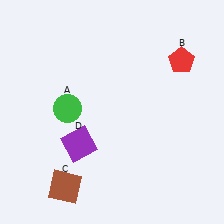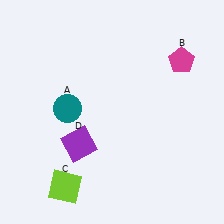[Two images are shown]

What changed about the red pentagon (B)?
In Image 1, B is red. In Image 2, it changed to magenta.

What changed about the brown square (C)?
In Image 1, C is brown. In Image 2, it changed to lime.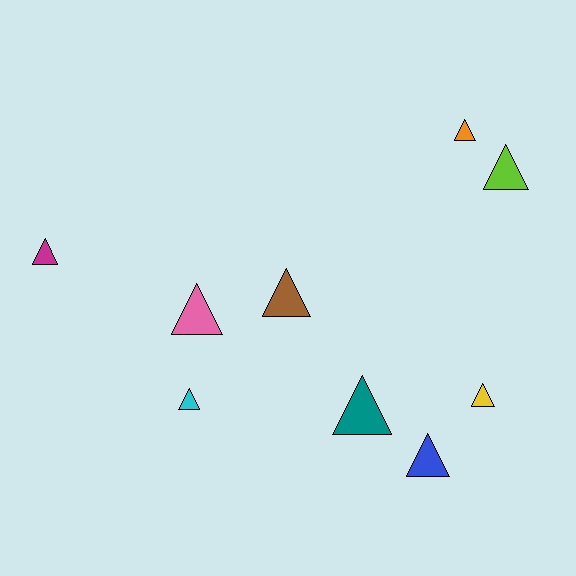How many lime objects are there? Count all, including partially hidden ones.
There is 1 lime object.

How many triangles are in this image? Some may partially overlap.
There are 9 triangles.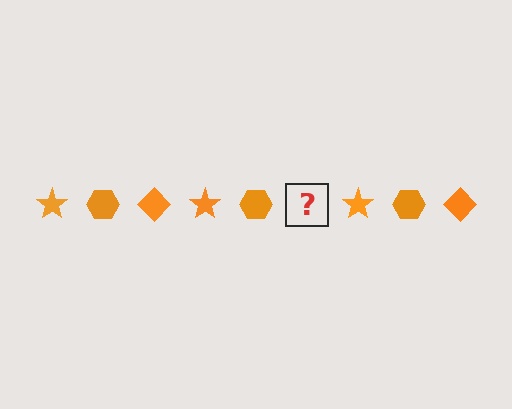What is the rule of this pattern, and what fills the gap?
The rule is that the pattern cycles through star, hexagon, diamond shapes in orange. The gap should be filled with an orange diamond.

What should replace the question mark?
The question mark should be replaced with an orange diamond.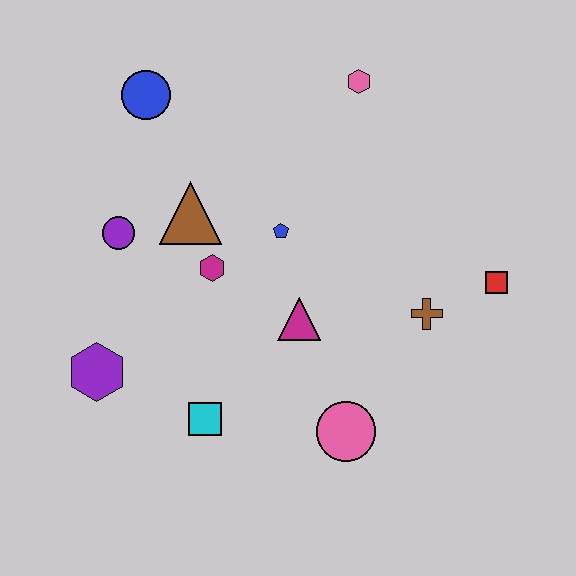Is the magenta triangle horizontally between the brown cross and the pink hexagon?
No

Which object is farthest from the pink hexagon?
The purple hexagon is farthest from the pink hexagon.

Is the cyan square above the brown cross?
No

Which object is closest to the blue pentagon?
The magenta hexagon is closest to the blue pentagon.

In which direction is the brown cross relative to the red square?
The brown cross is to the left of the red square.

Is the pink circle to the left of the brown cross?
Yes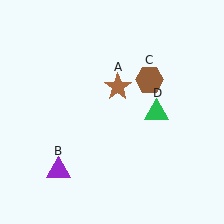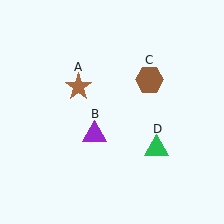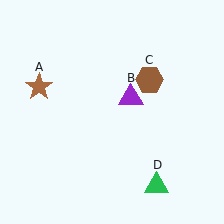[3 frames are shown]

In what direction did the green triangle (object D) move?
The green triangle (object D) moved down.